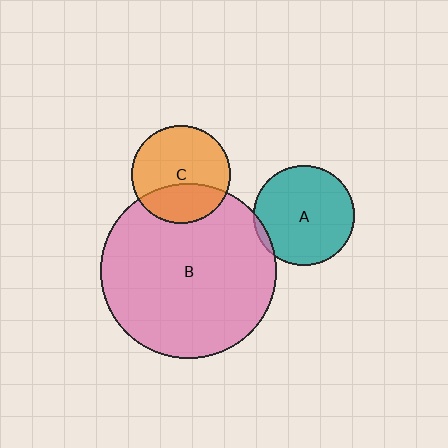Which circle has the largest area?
Circle B (pink).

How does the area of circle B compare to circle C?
Approximately 3.2 times.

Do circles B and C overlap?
Yes.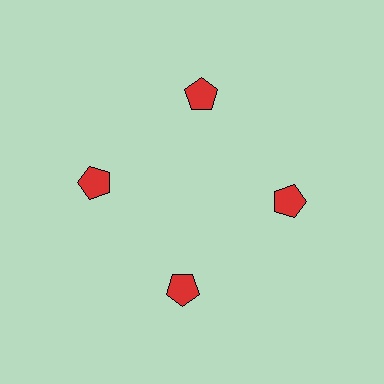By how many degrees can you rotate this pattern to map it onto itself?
The pattern maps onto itself every 90 degrees of rotation.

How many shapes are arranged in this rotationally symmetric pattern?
There are 4 shapes, arranged in 4 groups of 1.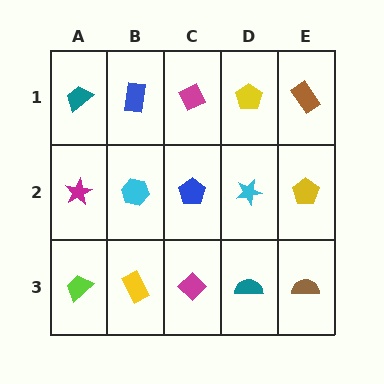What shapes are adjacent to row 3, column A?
A magenta star (row 2, column A), a yellow rectangle (row 3, column B).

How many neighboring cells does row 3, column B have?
3.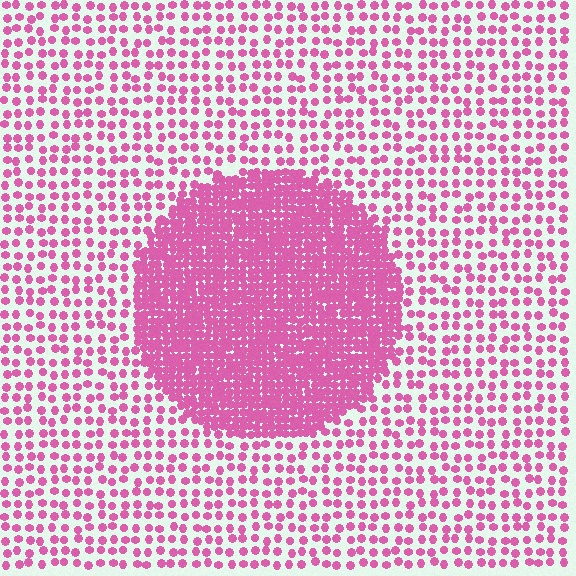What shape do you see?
I see a circle.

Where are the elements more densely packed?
The elements are more densely packed inside the circle boundary.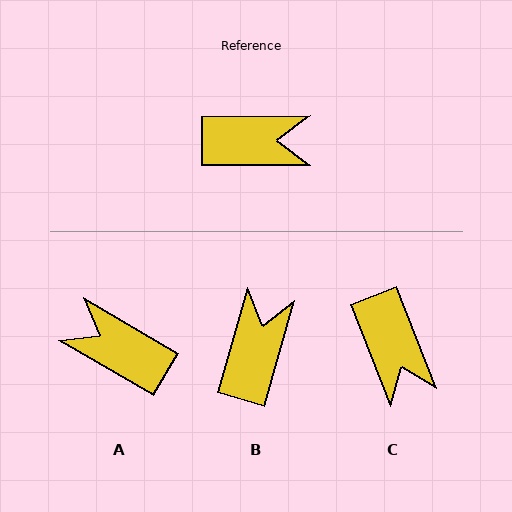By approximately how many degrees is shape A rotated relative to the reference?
Approximately 149 degrees counter-clockwise.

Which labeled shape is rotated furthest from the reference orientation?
A, about 149 degrees away.